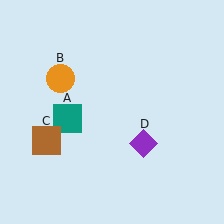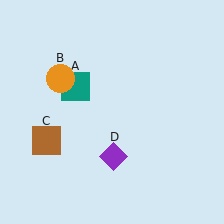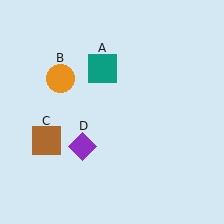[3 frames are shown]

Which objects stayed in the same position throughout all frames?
Orange circle (object B) and brown square (object C) remained stationary.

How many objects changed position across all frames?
2 objects changed position: teal square (object A), purple diamond (object D).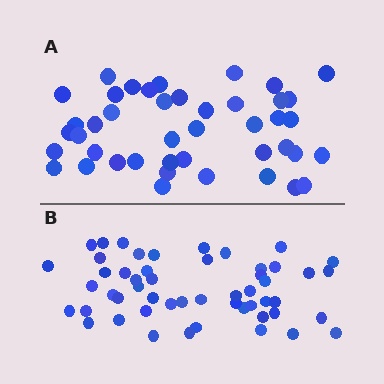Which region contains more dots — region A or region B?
Region B (the bottom region) has more dots.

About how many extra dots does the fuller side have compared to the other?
Region B has roughly 8 or so more dots than region A.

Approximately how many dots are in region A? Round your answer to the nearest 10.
About 40 dots. (The exact count is 43, which rounds to 40.)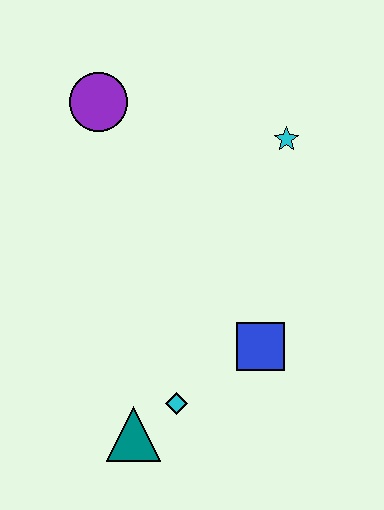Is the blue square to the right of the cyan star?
No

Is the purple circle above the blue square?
Yes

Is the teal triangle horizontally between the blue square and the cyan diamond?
No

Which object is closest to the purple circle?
The cyan star is closest to the purple circle.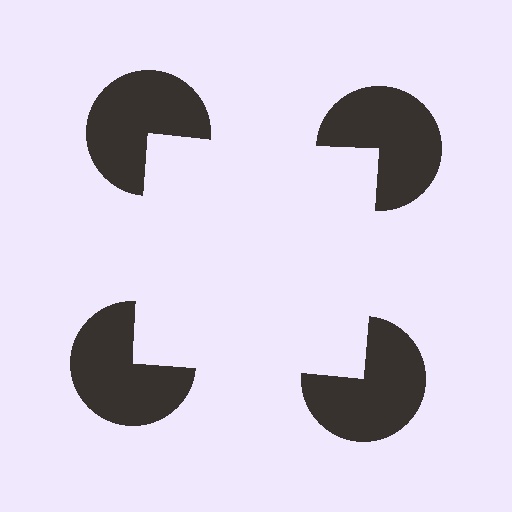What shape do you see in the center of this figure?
An illusory square — its edges are inferred from the aligned wedge cuts in the pac-man discs, not physically drawn.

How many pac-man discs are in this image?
There are 4 — one at each vertex of the illusory square.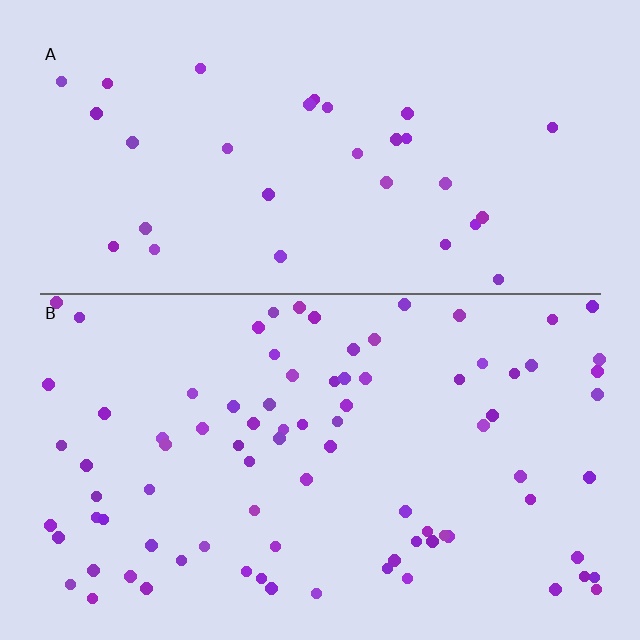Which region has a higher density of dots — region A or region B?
B (the bottom).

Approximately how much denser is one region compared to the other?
Approximately 2.7× — region B over region A.